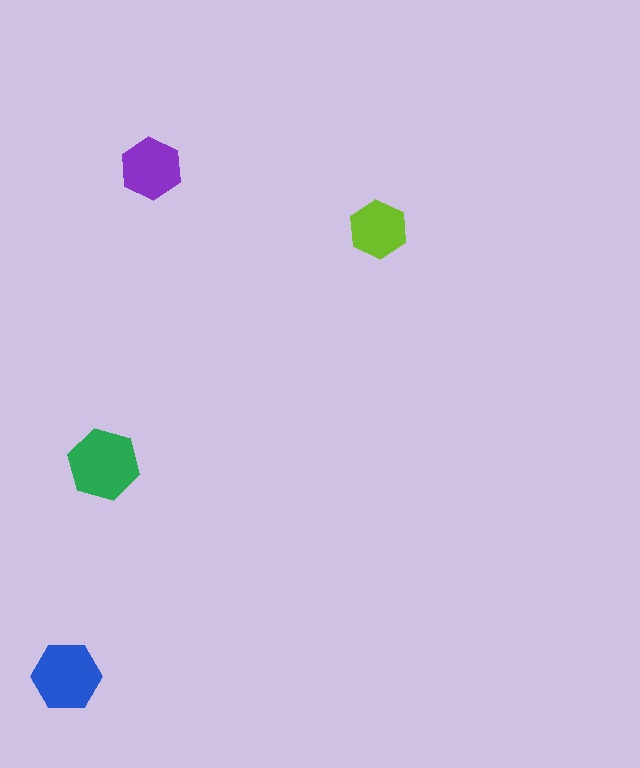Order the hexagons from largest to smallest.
the green one, the blue one, the purple one, the lime one.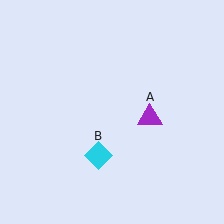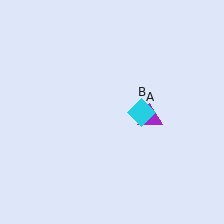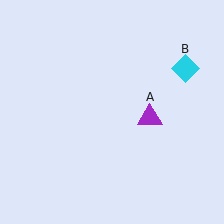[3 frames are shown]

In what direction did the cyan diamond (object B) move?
The cyan diamond (object B) moved up and to the right.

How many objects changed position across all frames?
1 object changed position: cyan diamond (object B).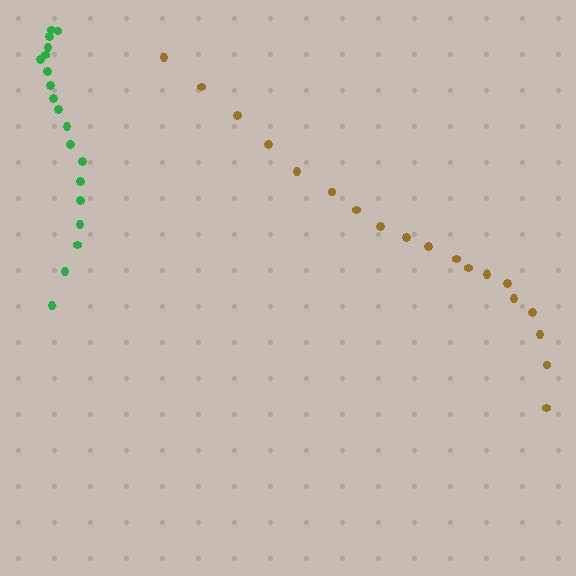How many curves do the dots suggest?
There are 2 distinct paths.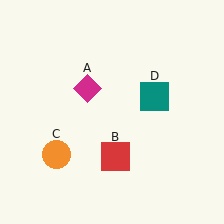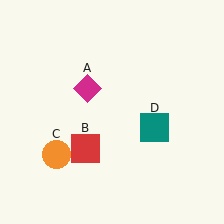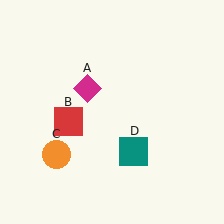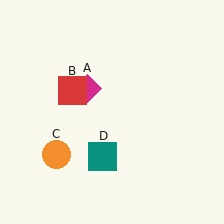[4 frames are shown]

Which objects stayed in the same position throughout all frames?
Magenta diamond (object A) and orange circle (object C) remained stationary.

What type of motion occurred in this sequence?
The red square (object B), teal square (object D) rotated clockwise around the center of the scene.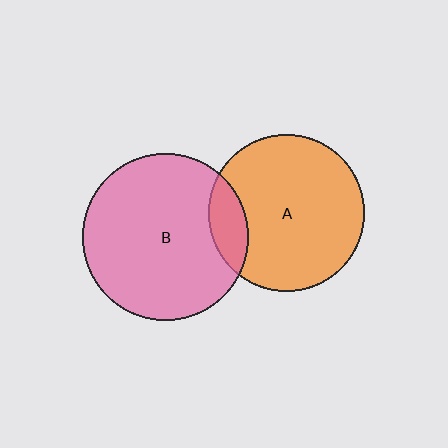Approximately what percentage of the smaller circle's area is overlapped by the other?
Approximately 15%.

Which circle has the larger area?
Circle B (pink).